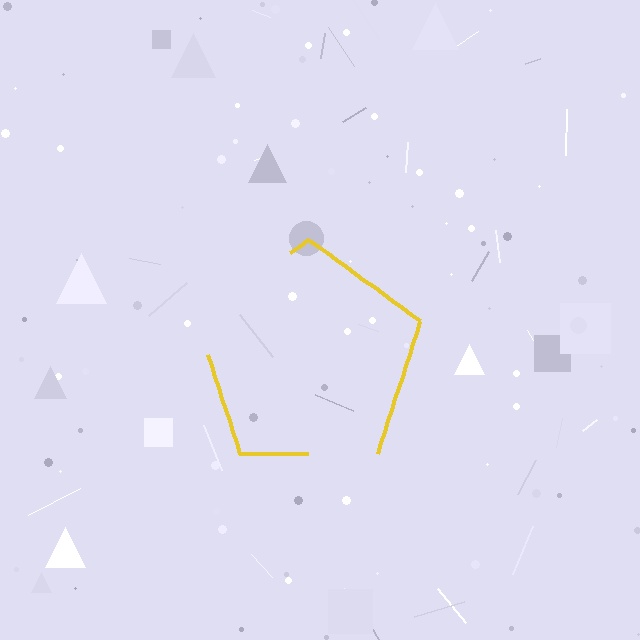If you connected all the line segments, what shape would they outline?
They would outline a pentagon.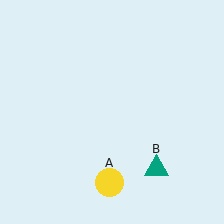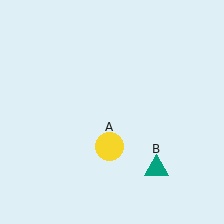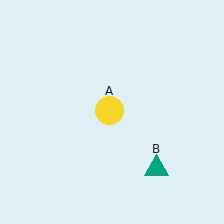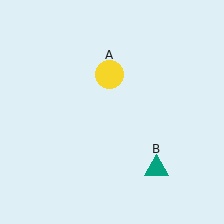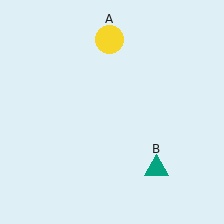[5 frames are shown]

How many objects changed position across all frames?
1 object changed position: yellow circle (object A).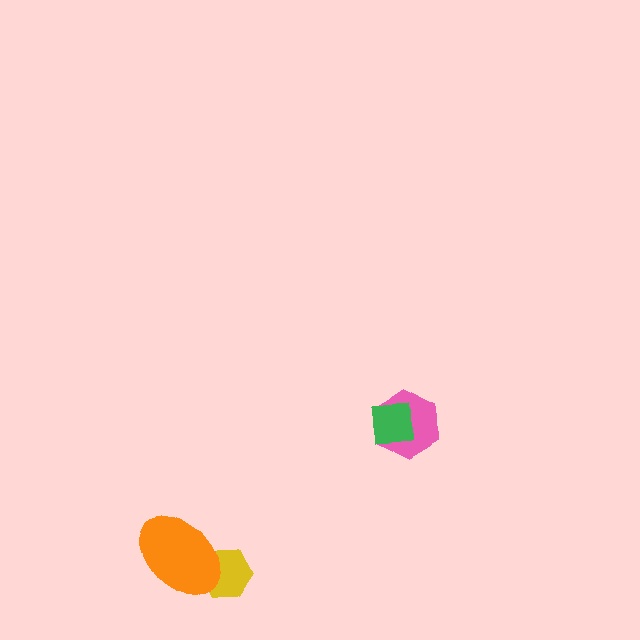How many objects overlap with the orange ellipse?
1 object overlaps with the orange ellipse.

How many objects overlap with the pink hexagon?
1 object overlaps with the pink hexagon.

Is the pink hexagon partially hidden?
Yes, it is partially covered by another shape.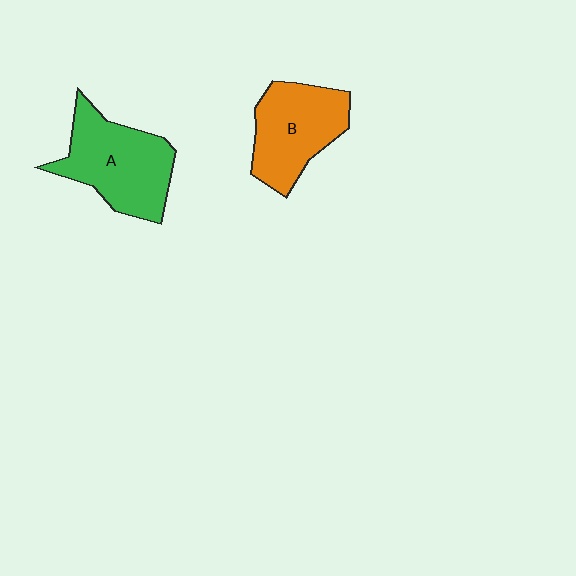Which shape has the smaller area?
Shape B (orange).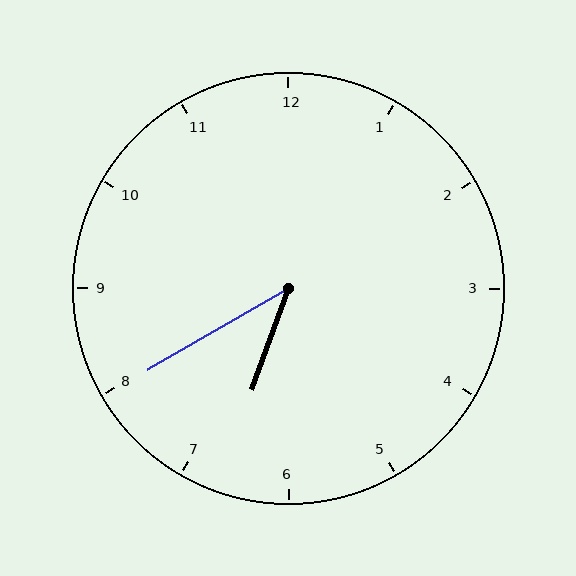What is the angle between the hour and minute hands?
Approximately 40 degrees.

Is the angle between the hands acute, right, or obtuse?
It is acute.